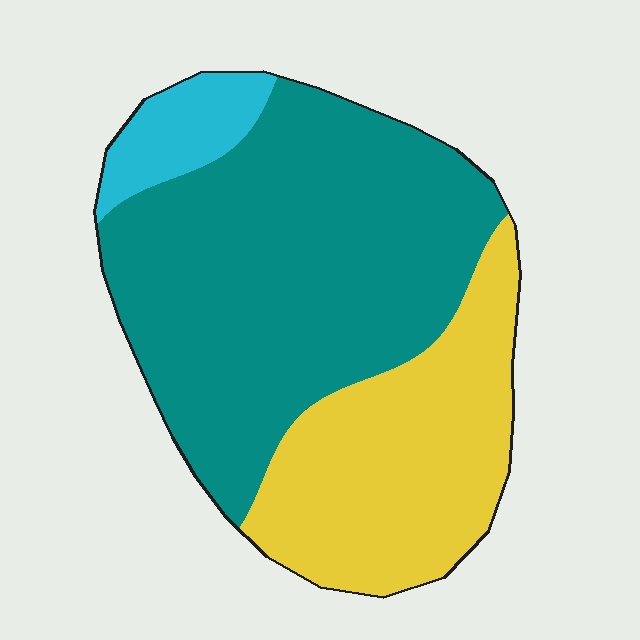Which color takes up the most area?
Teal, at roughly 60%.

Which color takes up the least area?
Cyan, at roughly 10%.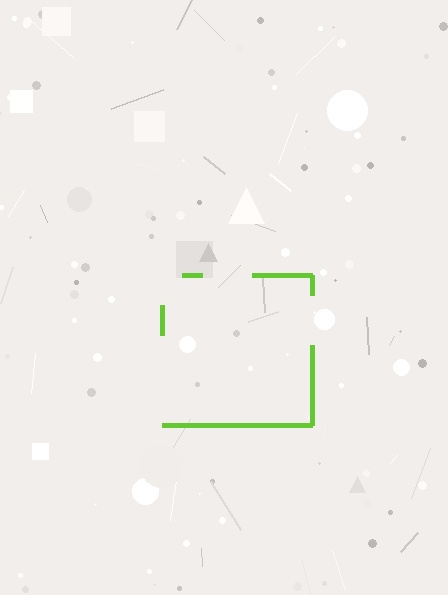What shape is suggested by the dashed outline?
The dashed outline suggests a square.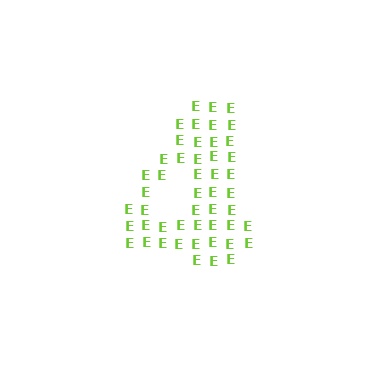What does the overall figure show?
The overall figure shows the digit 4.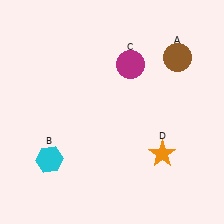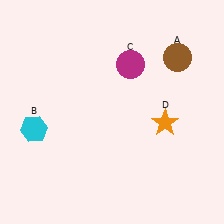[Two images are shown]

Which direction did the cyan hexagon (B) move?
The cyan hexagon (B) moved up.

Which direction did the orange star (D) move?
The orange star (D) moved up.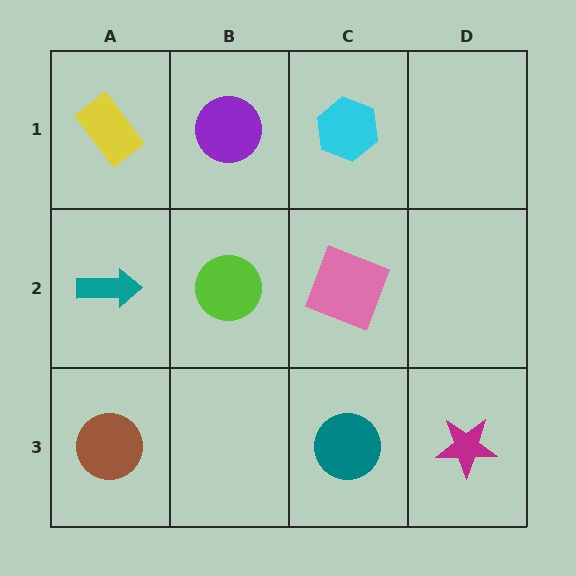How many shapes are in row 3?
3 shapes.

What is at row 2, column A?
A teal arrow.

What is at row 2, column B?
A lime circle.